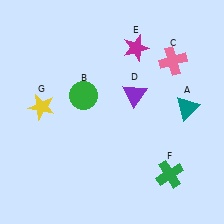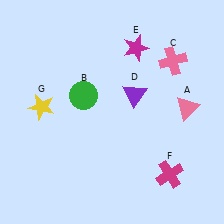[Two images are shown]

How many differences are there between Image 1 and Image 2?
There are 2 differences between the two images.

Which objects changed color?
A changed from teal to pink. F changed from green to magenta.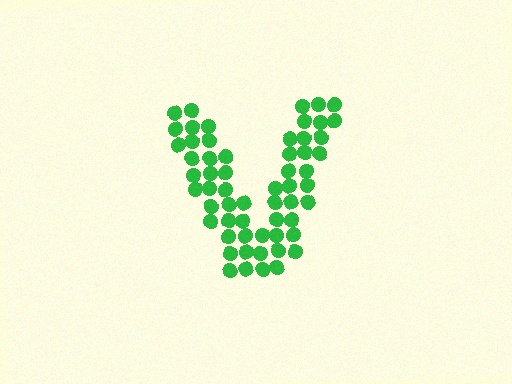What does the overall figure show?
The overall figure shows the letter V.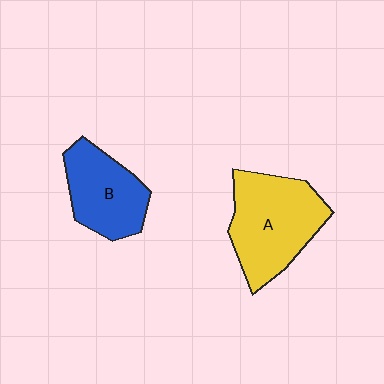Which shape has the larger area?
Shape A (yellow).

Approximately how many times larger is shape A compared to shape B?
Approximately 1.4 times.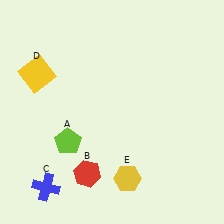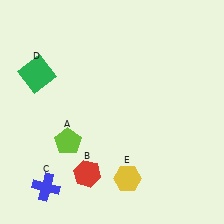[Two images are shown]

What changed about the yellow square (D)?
In Image 1, D is yellow. In Image 2, it changed to green.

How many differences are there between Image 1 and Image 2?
There is 1 difference between the two images.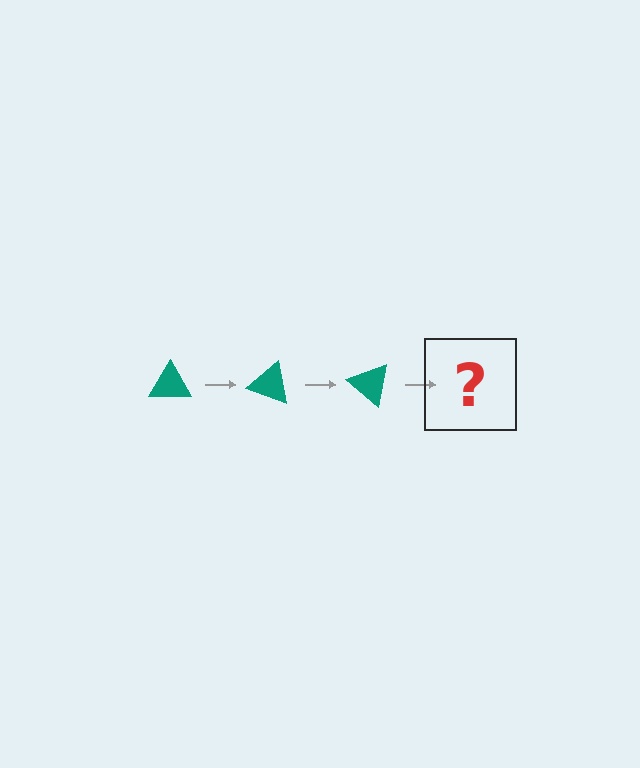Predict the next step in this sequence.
The next step is a teal triangle rotated 60 degrees.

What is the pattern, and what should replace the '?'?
The pattern is that the triangle rotates 20 degrees each step. The '?' should be a teal triangle rotated 60 degrees.